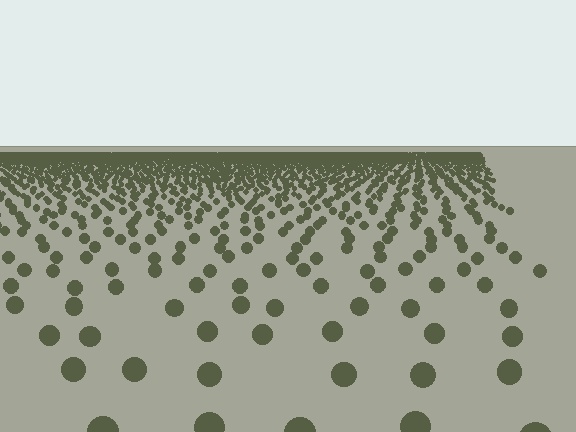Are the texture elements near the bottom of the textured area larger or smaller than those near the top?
Larger. Near the bottom, elements are closer to the viewer and appear at a bigger on-screen size.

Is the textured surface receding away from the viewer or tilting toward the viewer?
The surface is receding away from the viewer. Texture elements get smaller and denser toward the top.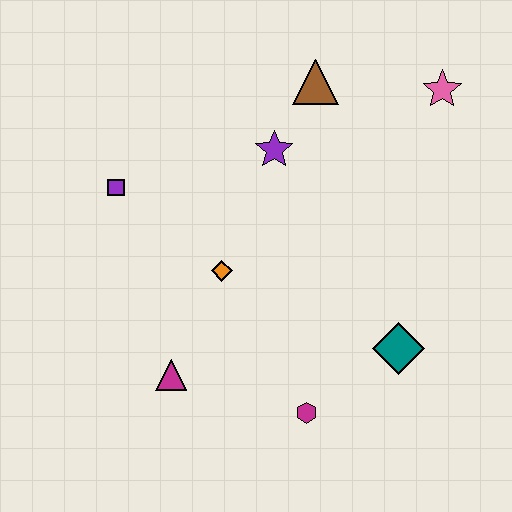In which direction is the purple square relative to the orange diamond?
The purple square is to the left of the orange diamond.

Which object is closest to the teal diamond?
The magenta hexagon is closest to the teal diamond.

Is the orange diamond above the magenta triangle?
Yes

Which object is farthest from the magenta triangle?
The pink star is farthest from the magenta triangle.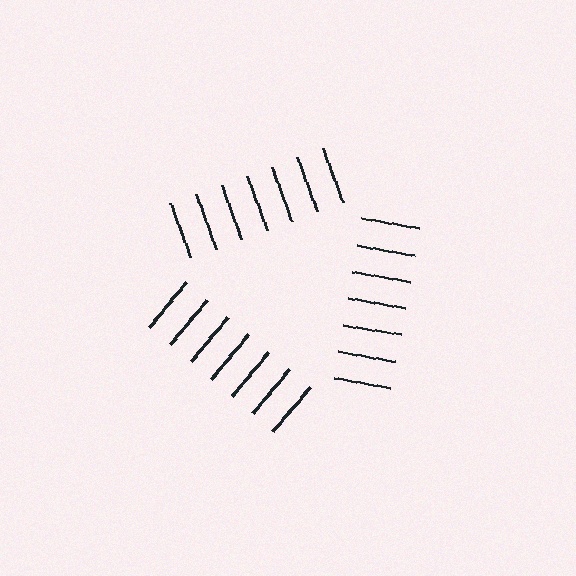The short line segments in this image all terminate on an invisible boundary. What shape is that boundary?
An illusory triangle — the line segments terminate on its edges but no continuous stroke is drawn.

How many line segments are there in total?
21 — 7 along each of the 3 edges.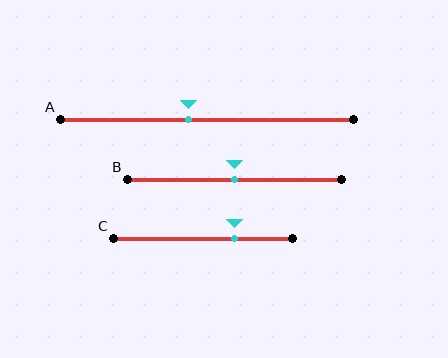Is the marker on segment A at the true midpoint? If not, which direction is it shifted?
No, the marker on segment A is shifted to the left by about 6% of the segment length.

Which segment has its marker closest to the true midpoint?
Segment B has its marker closest to the true midpoint.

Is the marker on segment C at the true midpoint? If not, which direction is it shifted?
No, the marker on segment C is shifted to the right by about 17% of the segment length.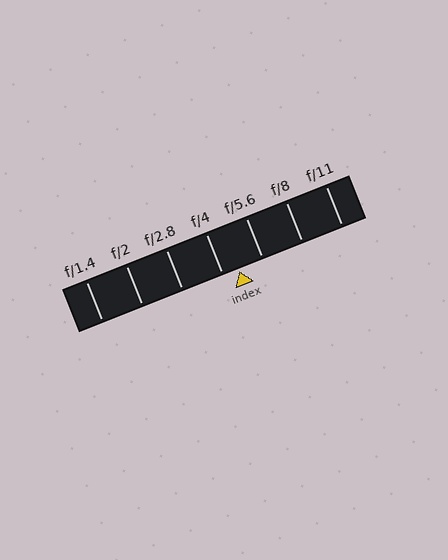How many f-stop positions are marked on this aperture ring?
There are 7 f-stop positions marked.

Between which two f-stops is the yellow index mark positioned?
The index mark is between f/4 and f/5.6.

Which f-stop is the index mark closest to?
The index mark is closest to f/4.